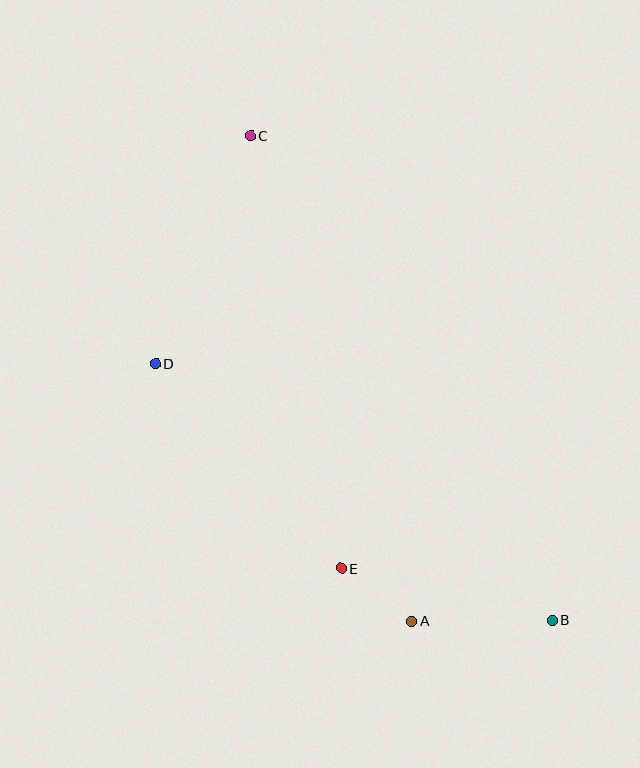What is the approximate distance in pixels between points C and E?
The distance between C and E is approximately 442 pixels.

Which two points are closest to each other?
Points A and E are closest to each other.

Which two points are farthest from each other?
Points B and C are farthest from each other.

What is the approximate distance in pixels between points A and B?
The distance between A and B is approximately 141 pixels.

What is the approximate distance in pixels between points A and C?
The distance between A and C is approximately 512 pixels.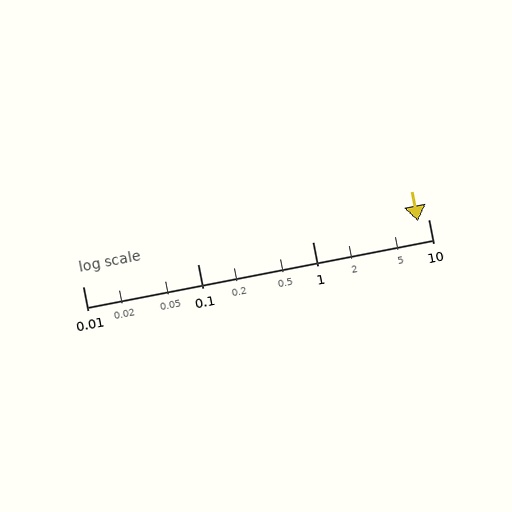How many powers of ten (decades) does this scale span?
The scale spans 3 decades, from 0.01 to 10.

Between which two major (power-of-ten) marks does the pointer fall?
The pointer is between 1 and 10.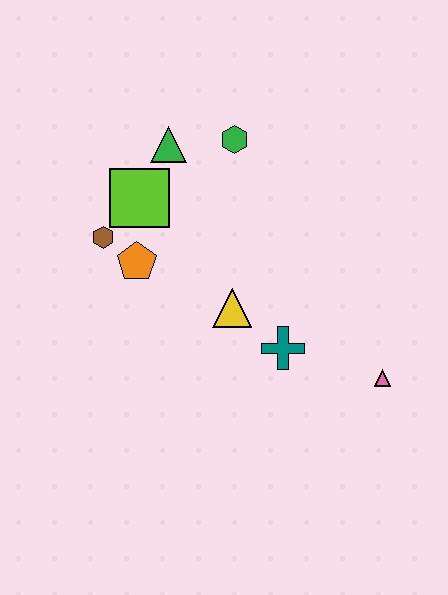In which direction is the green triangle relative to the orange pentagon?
The green triangle is above the orange pentagon.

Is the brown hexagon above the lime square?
No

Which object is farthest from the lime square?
The pink triangle is farthest from the lime square.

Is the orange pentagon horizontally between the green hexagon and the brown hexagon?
Yes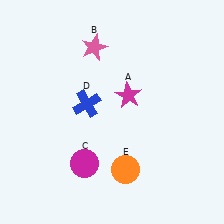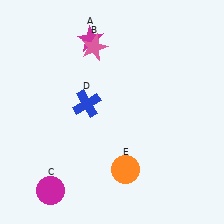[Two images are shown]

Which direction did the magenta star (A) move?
The magenta star (A) moved up.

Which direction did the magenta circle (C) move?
The magenta circle (C) moved left.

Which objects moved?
The objects that moved are: the magenta star (A), the magenta circle (C).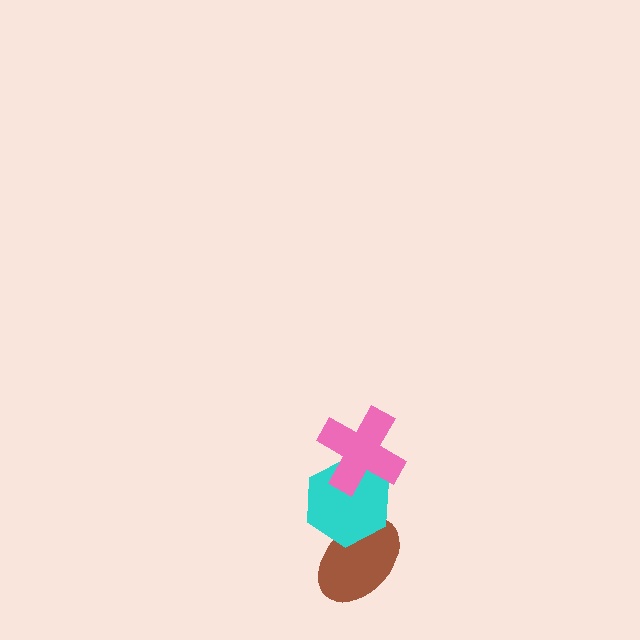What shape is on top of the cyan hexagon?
The pink cross is on top of the cyan hexagon.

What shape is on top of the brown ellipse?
The cyan hexagon is on top of the brown ellipse.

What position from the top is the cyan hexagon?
The cyan hexagon is 2nd from the top.